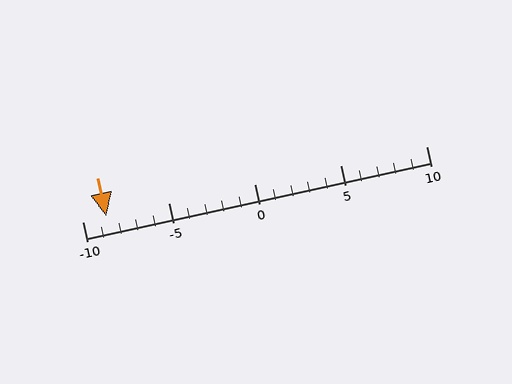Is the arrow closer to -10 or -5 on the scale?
The arrow is closer to -10.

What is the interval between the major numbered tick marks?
The major tick marks are spaced 5 units apart.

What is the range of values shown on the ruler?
The ruler shows values from -10 to 10.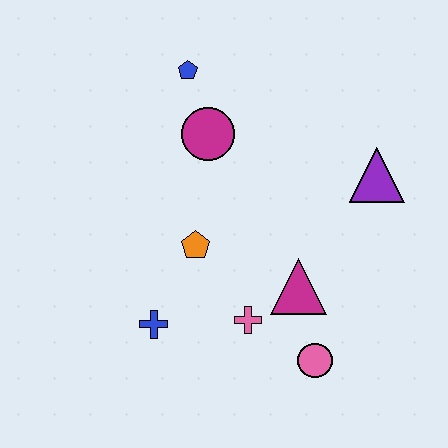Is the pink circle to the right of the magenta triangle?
Yes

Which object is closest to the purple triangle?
The magenta triangle is closest to the purple triangle.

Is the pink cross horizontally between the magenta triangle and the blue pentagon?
Yes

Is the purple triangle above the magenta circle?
No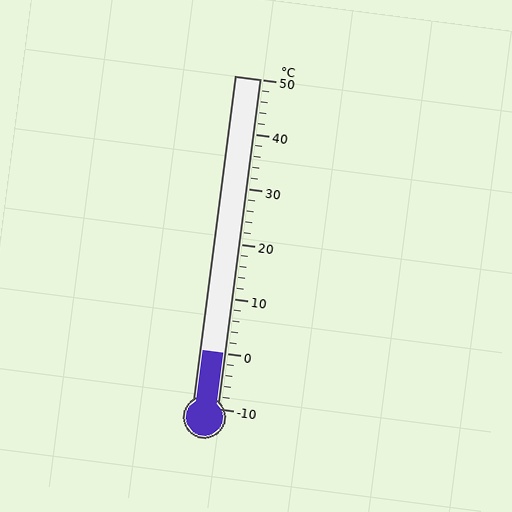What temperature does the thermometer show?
The thermometer shows approximately 0°C.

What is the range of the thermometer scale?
The thermometer scale ranges from -10°C to 50°C.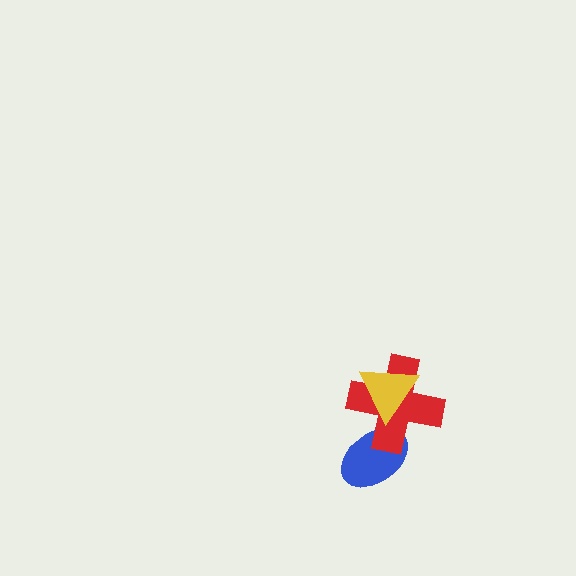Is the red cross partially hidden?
Yes, it is partially covered by another shape.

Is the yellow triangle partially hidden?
No, no other shape covers it.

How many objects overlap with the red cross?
2 objects overlap with the red cross.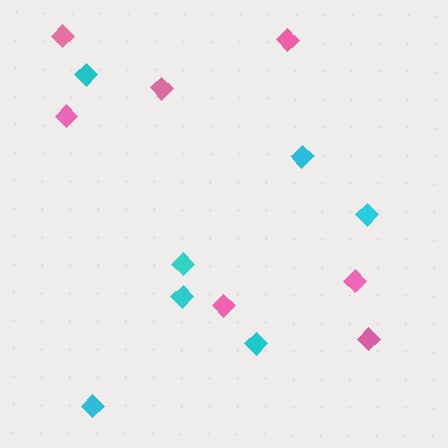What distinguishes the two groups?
There are 2 groups: one group of pink diamonds (7) and one group of cyan diamonds (7).